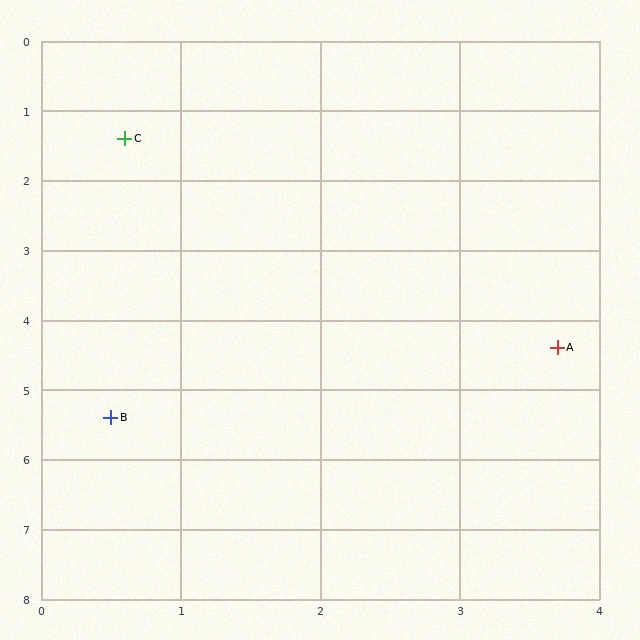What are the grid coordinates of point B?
Point B is at approximately (0.5, 5.4).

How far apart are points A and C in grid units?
Points A and C are about 4.3 grid units apart.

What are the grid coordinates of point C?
Point C is at approximately (0.6, 1.4).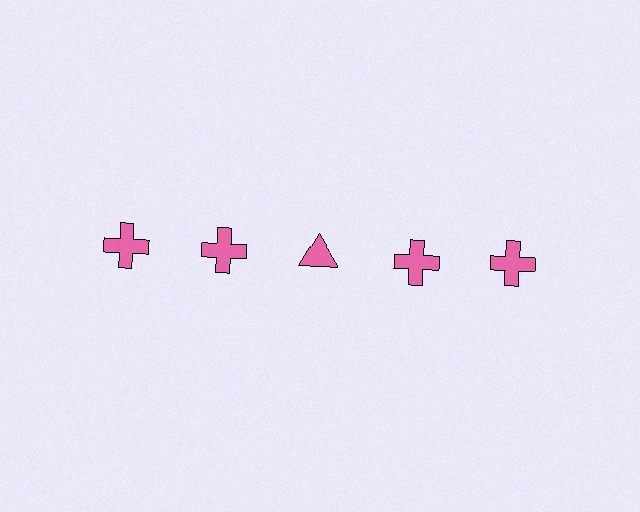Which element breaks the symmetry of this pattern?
The pink triangle in the top row, center column breaks the symmetry. All other shapes are pink crosses.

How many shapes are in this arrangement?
There are 5 shapes arranged in a grid pattern.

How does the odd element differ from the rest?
It has a different shape: triangle instead of cross.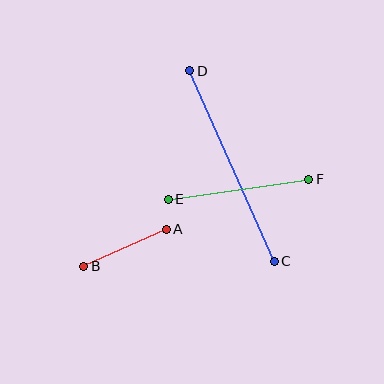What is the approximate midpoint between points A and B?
The midpoint is at approximately (125, 248) pixels.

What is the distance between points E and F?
The distance is approximately 142 pixels.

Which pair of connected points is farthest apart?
Points C and D are farthest apart.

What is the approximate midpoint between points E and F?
The midpoint is at approximately (238, 189) pixels.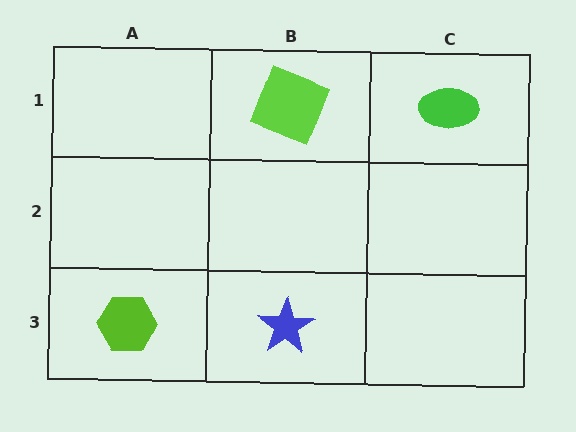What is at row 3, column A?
A lime hexagon.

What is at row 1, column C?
A green ellipse.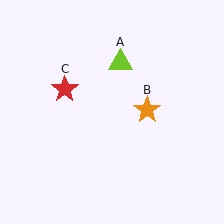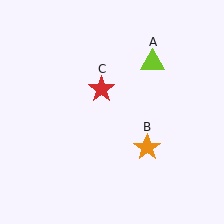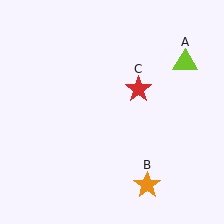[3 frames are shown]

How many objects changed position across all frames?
3 objects changed position: lime triangle (object A), orange star (object B), red star (object C).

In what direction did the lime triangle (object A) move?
The lime triangle (object A) moved right.